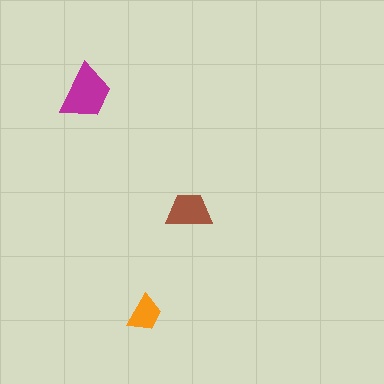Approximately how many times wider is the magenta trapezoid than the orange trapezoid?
About 1.5 times wider.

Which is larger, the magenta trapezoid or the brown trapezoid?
The magenta one.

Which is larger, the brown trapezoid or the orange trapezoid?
The brown one.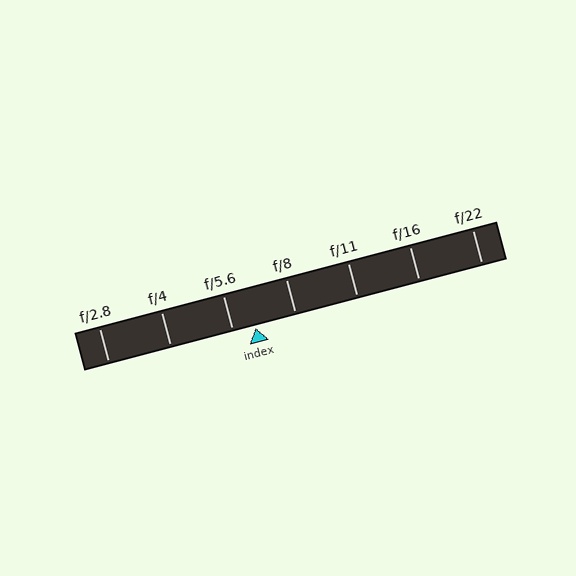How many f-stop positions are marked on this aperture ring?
There are 7 f-stop positions marked.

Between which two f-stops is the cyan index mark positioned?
The index mark is between f/5.6 and f/8.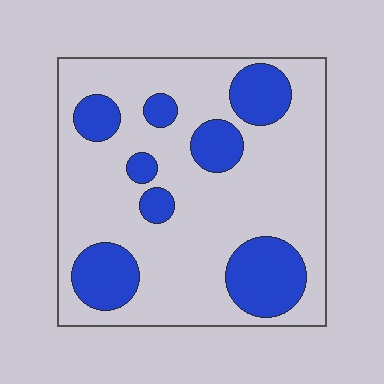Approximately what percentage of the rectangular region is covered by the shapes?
Approximately 25%.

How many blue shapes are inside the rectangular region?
8.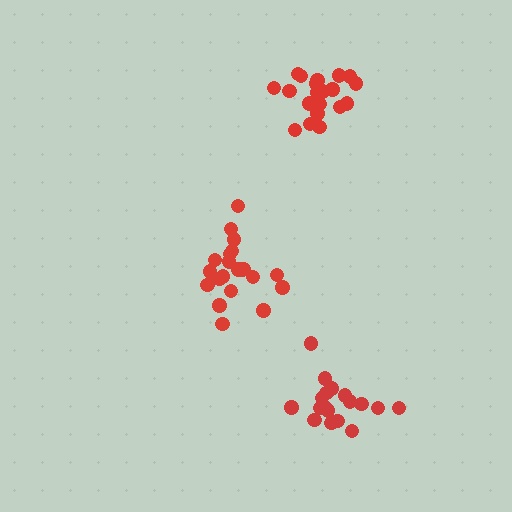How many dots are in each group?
Group 1: 21 dots, Group 2: 20 dots, Group 3: 18 dots (59 total).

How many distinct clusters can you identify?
There are 3 distinct clusters.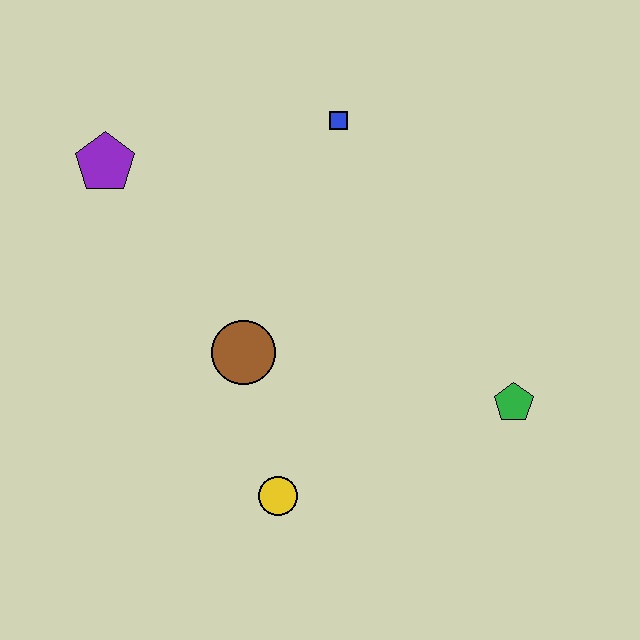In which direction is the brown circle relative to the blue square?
The brown circle is below the blue square.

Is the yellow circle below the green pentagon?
Yes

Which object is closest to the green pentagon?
The yellow circle is closest to the green pentagon.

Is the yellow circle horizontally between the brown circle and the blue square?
Yes